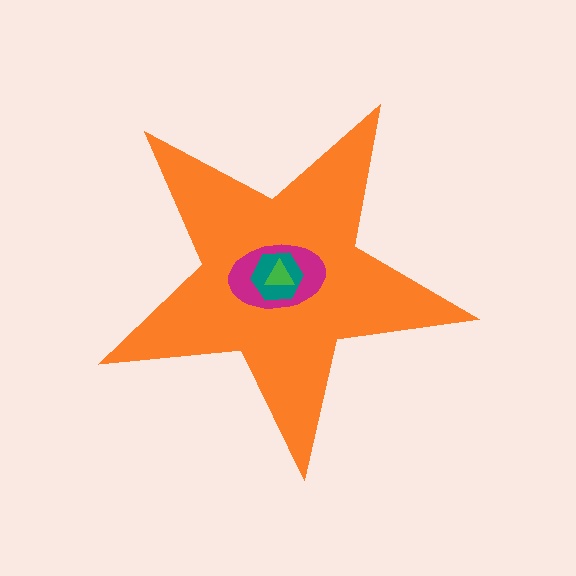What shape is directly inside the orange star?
The magenta ellipse.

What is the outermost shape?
The orange star.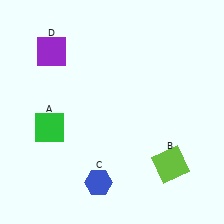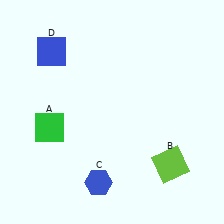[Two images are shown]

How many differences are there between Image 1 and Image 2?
There is 1 difference between the two images.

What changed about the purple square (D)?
In Image 1, D is purple. In Image 2, it changed to blue.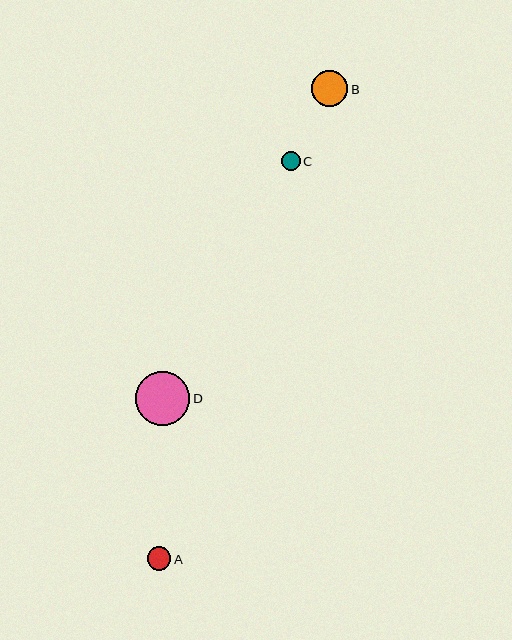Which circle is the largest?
Circle D is the largest with a size of approximately 54 pixels.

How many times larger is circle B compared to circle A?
Circle B is approximately 1.5 times the size of circle A.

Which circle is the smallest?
Circle C is the smallest with a size of approximately 19 pixels.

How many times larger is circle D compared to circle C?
Circle D is approximately 2.9 times the size of circle C.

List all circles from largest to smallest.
From largest to smallest: D, B, A, C.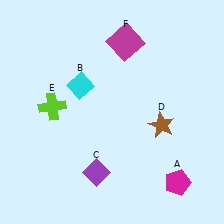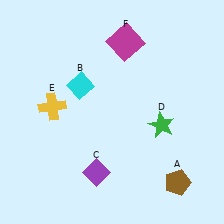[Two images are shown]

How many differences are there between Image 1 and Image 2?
There are 3 differences between the two images.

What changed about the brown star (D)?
In Image 1, D is brown. In Image 2, it changed to green.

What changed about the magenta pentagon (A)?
In Image 1, A is magenta. In Image 2, it changed to brown.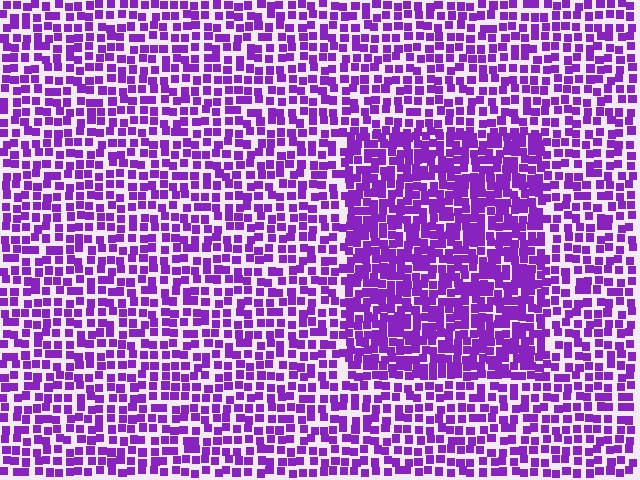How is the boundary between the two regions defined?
The boundary is defined by a change in element density (approximately 1.7x ratio). All elements are the same color, size, and shape.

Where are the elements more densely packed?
The elements are more densely packed inside the rectangle boundary.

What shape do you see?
I see a rectangle.